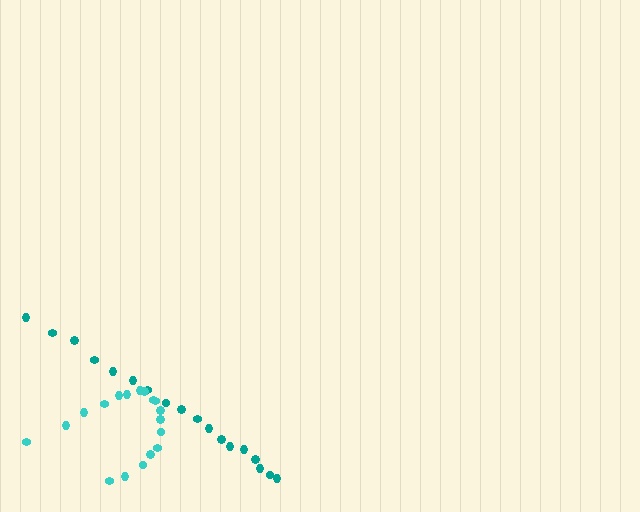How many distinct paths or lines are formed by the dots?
There are 2 distinct paths.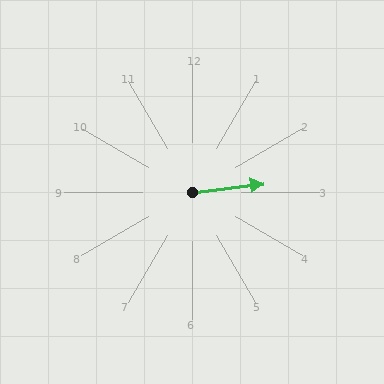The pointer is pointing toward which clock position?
Roughly 3 o'clock.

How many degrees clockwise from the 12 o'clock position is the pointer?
Approximately 83 degrees.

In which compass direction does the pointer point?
East.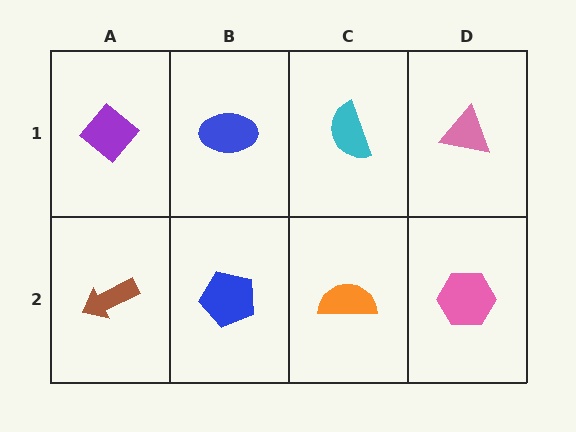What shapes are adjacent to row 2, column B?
A blue ellipse (row 1, column B), a brown arrow (row 2, column A), an orange semicircle (row 2, column C).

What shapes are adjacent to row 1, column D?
A pink hexagon (row 2, column D), a cyan semicircle (row 1, column C).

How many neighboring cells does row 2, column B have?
3.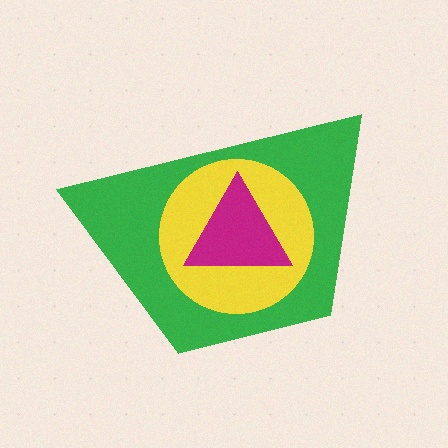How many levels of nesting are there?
3.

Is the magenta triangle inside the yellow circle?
Yes.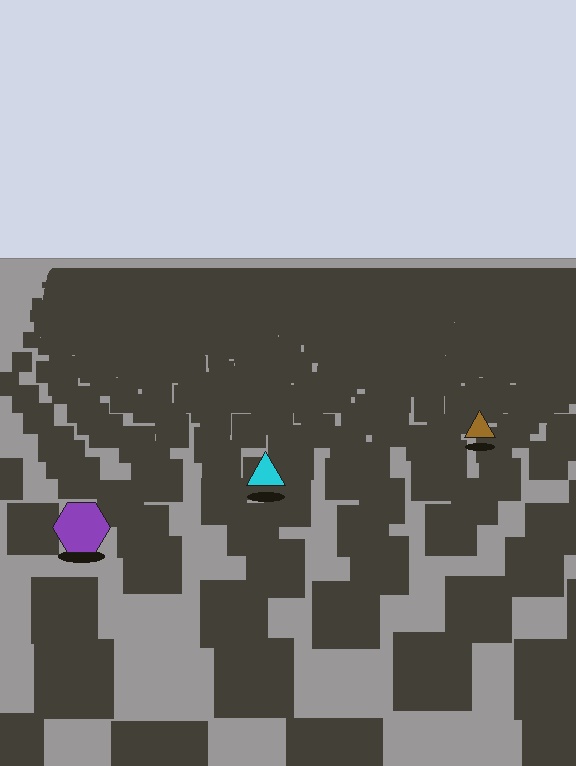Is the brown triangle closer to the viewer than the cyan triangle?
No. The cyan triangle is closer — you can tell from the texture gradient: the ground texture is coarser near it.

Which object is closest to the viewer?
The purple hexagon is closest. The texture marks near it are larger and more spread out.